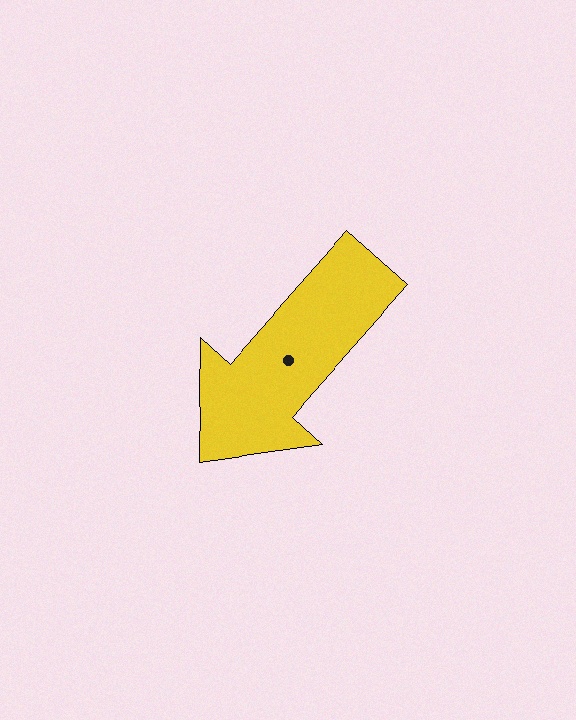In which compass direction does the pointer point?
Southwest.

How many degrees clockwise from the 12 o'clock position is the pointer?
Approximately 222 degrees.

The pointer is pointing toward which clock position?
Roughly 7 o'clock.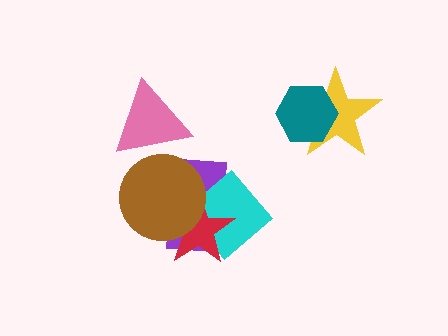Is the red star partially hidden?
Yes, it is partially covered by another shape.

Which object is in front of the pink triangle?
The brown circle is in front of the pink triangle.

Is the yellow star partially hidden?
Yes, it is partially covered by another shape.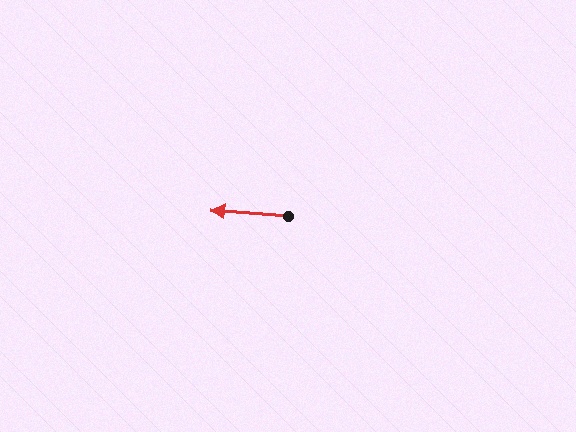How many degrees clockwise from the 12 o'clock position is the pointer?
Approximately 274 degrees.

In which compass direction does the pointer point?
West.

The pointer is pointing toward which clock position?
Roughly 9 o'clock.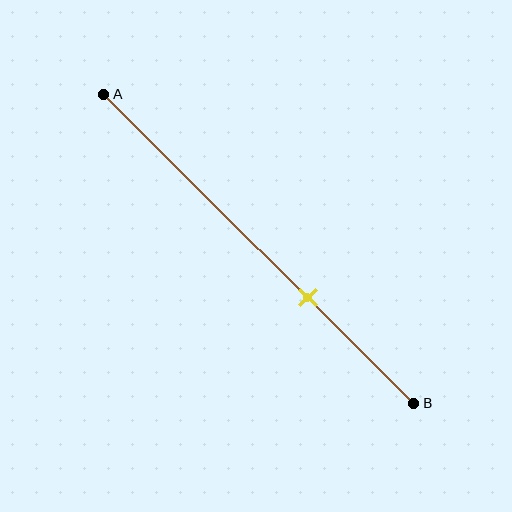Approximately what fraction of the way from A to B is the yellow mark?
The yellow mark is approximately 65% of the way from A to B.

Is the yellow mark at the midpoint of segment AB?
No, the mark is at about 65% from A, not at the 50% midpoint.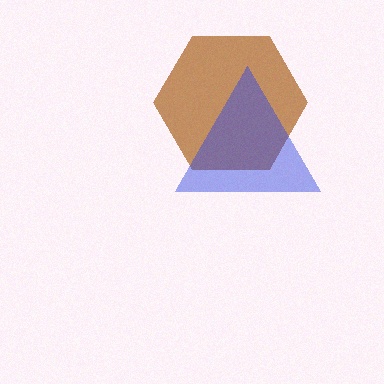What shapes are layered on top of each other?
The layered shapes are: a brown hexagon, a blue triangle.